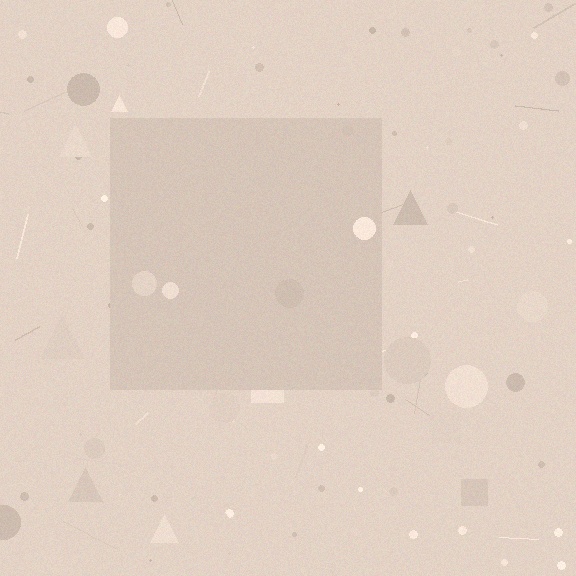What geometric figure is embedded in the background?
A square is embedded in the background.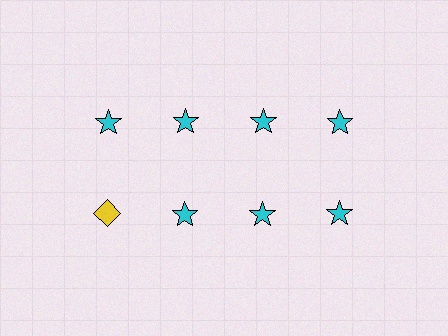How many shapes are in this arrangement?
There are 8 shapes arranged in a grid pattern.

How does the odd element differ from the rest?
It differs in both color (yellow instead of cyan) and shape (diamond instead of star).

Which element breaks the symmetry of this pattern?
The yellow diamond in the second row, leftmost column breaks the symmetry. All other shapes are cyan stars.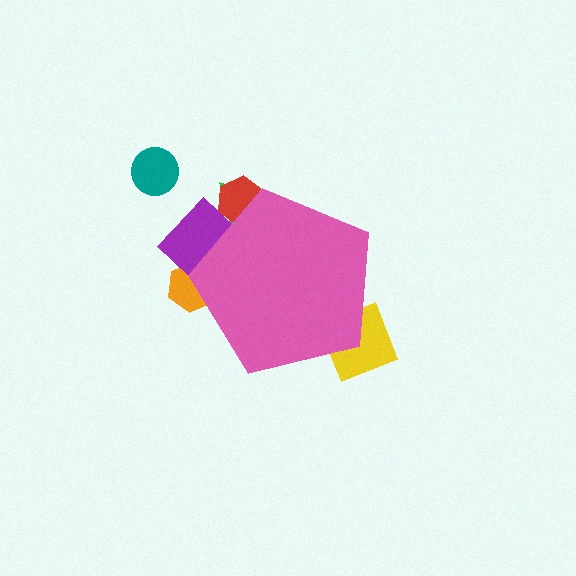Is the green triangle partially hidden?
Yes, the green triangle is partially hidden behind the pink pentagon.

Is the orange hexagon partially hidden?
Yes, the orange hexagon is partially hidden behind the pink pentagon.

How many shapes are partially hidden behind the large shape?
5 shapes are partially hidden.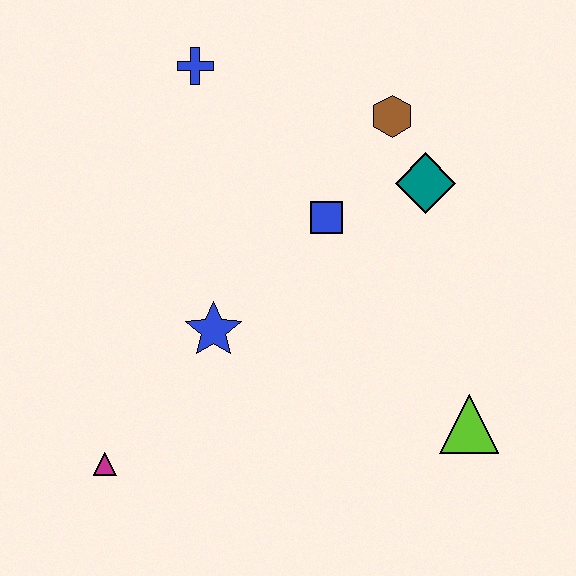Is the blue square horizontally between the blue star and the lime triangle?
Yes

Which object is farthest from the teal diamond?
The magenta triangle is farthest from the teal diamond.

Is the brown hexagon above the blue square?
Yes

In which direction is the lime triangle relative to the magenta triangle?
The lime triangle is to the right of the magenta triangle.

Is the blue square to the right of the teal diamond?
No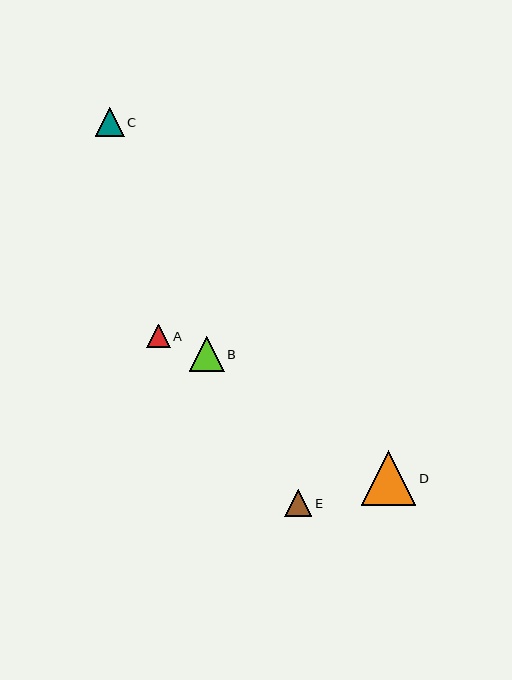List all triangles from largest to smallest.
From largest to smallest: D, B, C, E, A.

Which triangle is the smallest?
Triangle A is the smallest with a size of approximately 24 pixels.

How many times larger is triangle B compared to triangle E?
Triangle B is approximately 1.3 times the size of triangle E.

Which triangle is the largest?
Triangle D is the largest with a size of approximately 55 pixels.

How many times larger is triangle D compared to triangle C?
Triangle D is approximately 1.9 times the size of triangle C.